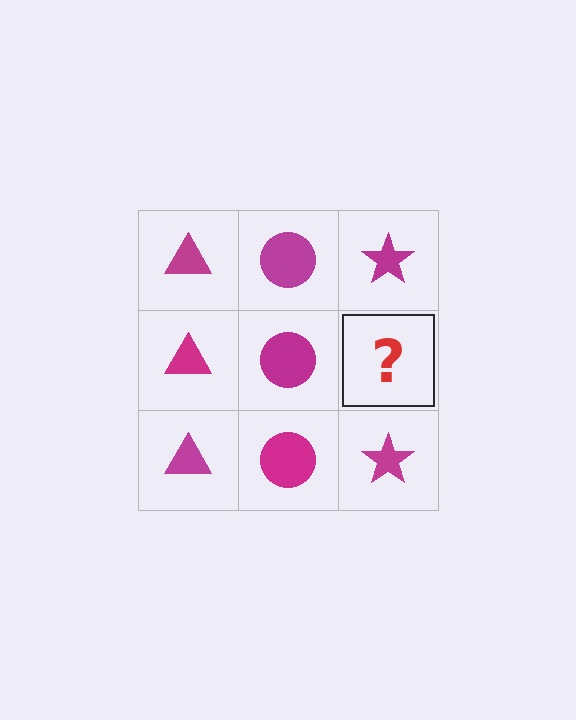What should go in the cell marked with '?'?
The missing cell should contain a magenta star.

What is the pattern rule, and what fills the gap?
The rule is that each column has a consistent shape. The gap should be filled with a magenta star.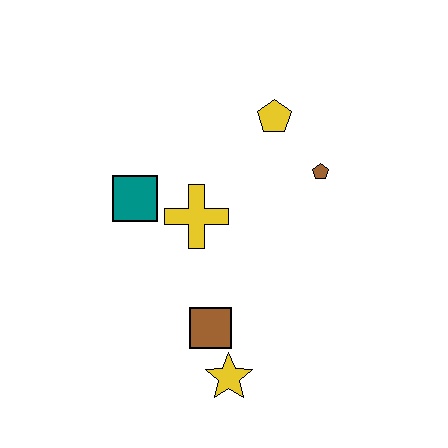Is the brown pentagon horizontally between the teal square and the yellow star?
No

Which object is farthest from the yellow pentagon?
The yellow star is farthest from the yellow pentagon.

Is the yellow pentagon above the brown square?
Yes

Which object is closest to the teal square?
The yellow cross is closest to the teal square.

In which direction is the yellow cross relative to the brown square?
The yellow cross is above the brown square.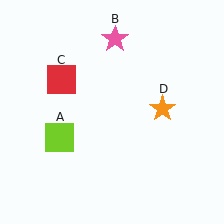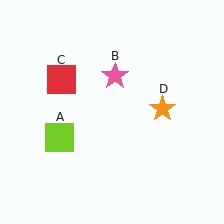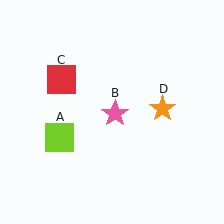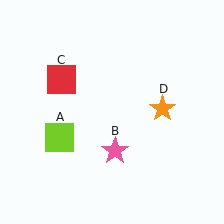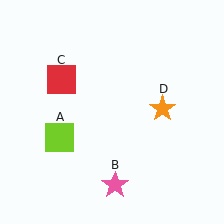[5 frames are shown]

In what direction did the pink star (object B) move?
The pink star (object B) moved down.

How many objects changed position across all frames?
1 object changed position: pink star (object B).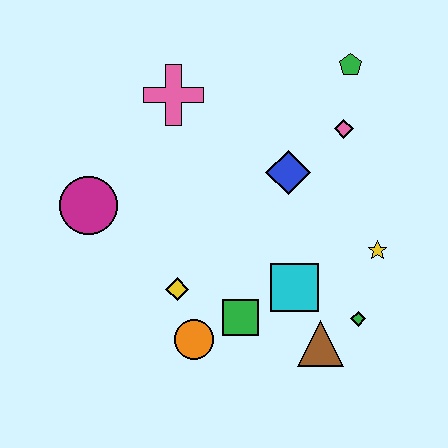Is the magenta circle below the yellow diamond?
No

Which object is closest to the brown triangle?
The green diamond is closest to the brown triangle.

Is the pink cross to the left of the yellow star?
Yes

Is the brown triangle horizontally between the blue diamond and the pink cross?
No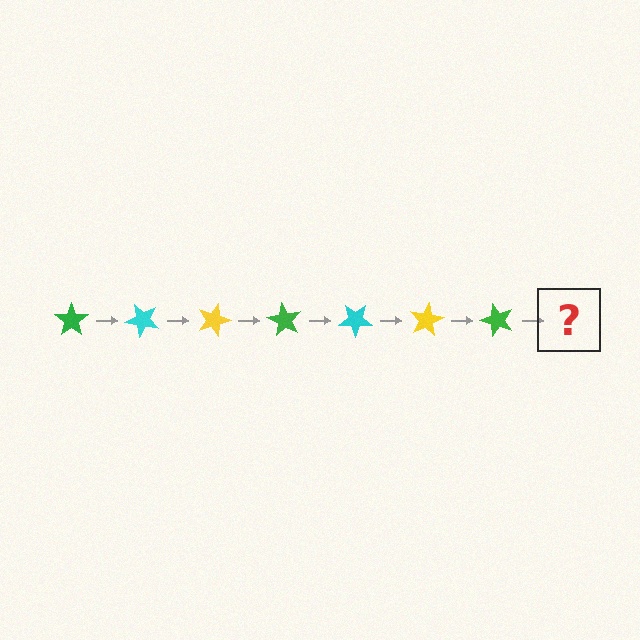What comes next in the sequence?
The next element should be a cyan star, rotated 315 degrees from the start.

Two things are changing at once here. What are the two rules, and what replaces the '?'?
The two rules are that it rotates 45 degrees each step and the color cycles through green, cyan, and yellow. The '?' should be a cyan star, rotated 315 degrees from the start.